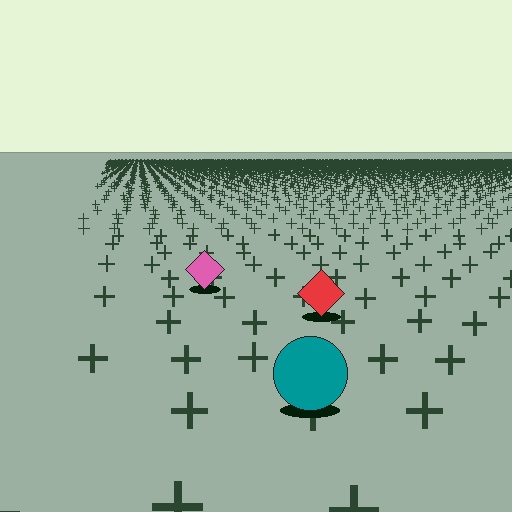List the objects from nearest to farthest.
From nearest to farthest: the teal circle, the red diamond, the pink diamond.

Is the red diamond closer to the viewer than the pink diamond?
Yes. The red diamond is closer — you can tell from the texture gradient: the ground texture is coarser near it.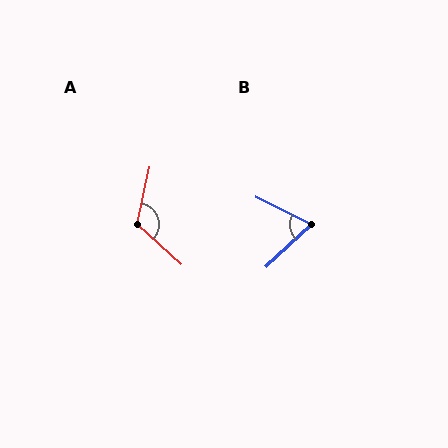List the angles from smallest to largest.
B (70°), A (120°).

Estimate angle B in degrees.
Approximately 70 degrees.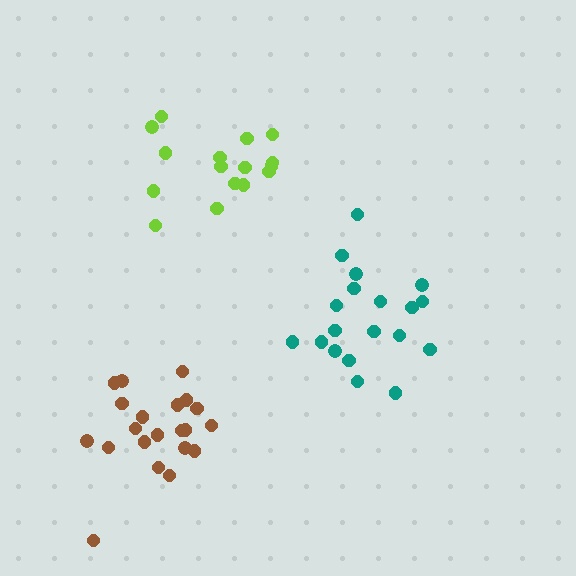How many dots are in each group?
Group 1: 19 dots, Group 2: 16 dots, Group 3: 21 dots (56 total).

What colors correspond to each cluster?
The clusters are colored: teal, lime, brown.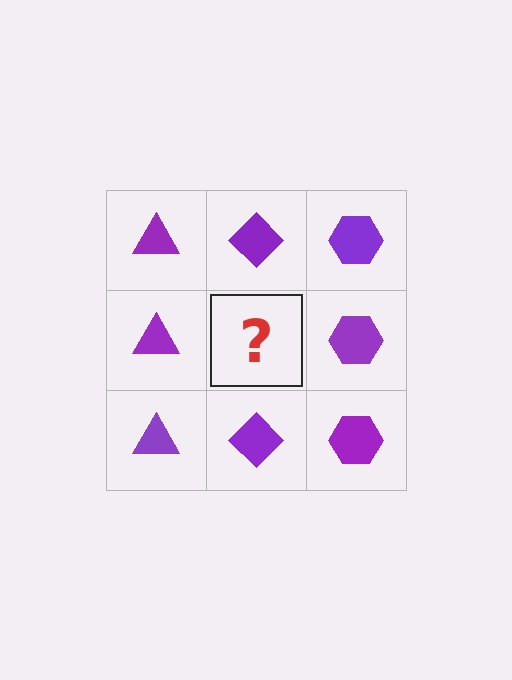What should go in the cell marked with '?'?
The missing cell should contain a purple diamond.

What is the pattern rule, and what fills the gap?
The rule is that each column has a consistent shape. The gap should be filled with a purple diamond.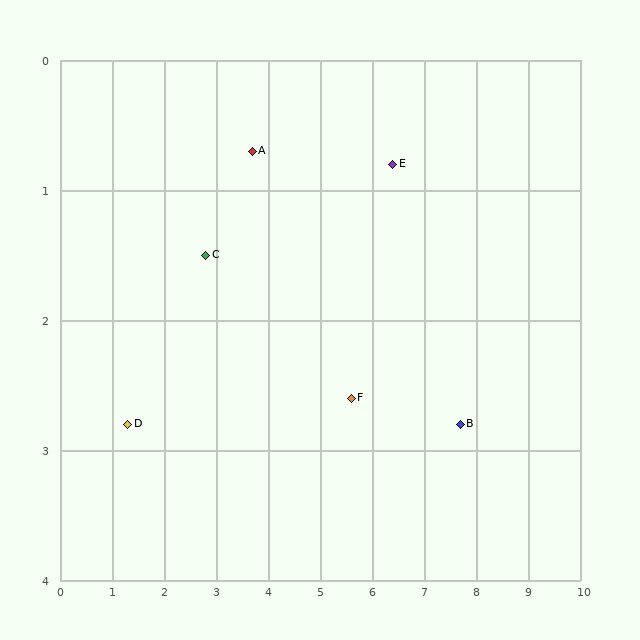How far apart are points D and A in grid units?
Points D and A are about 3.2 grid units apart.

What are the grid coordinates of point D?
Point D is at approximately (1.3, 2.8).